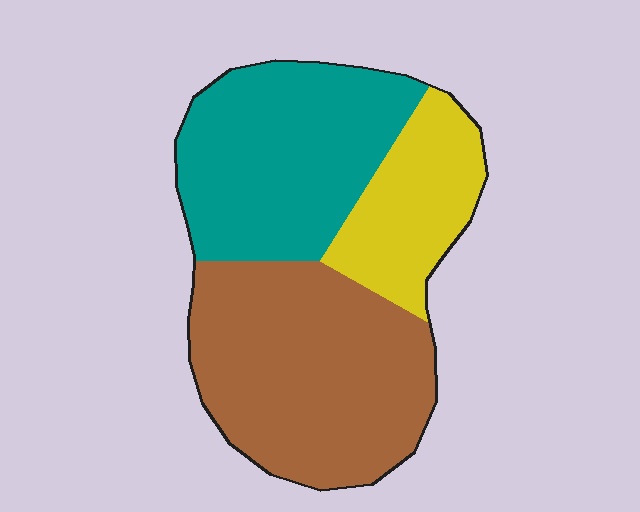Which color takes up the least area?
Yellow, at roughly 20%.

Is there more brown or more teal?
Brown.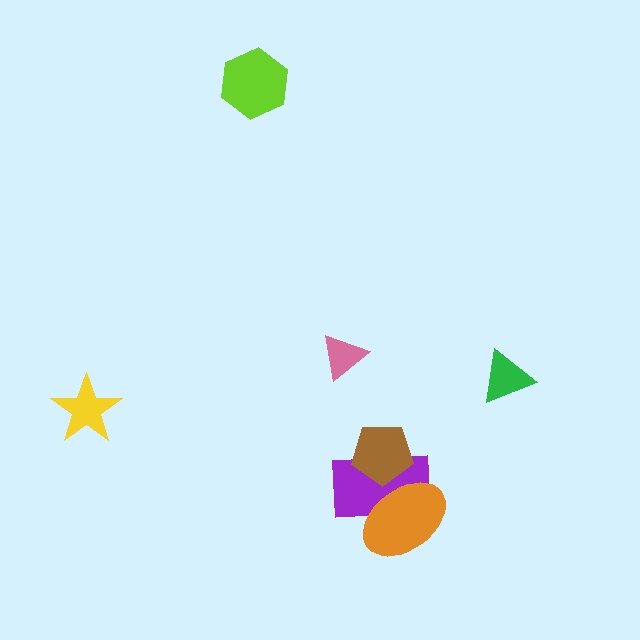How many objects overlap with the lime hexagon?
0 objects overlap with the lime hexagon.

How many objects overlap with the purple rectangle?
2 objects overlap with the purple rectangle.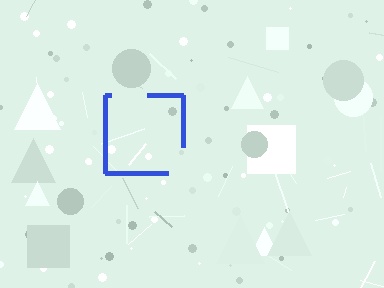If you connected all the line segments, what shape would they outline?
They would outline a square.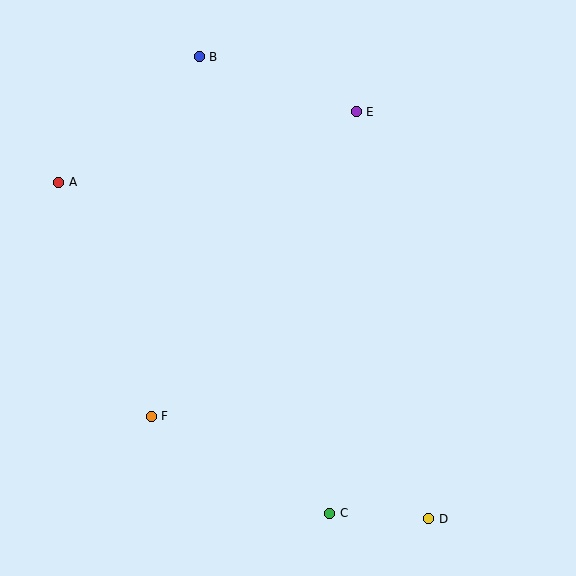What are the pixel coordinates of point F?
Point F is at (151, 416).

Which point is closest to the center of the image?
Point F at (151, 416) is closest to the center.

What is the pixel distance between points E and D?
The distance between E and D is 413 pixels.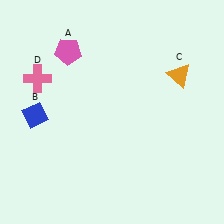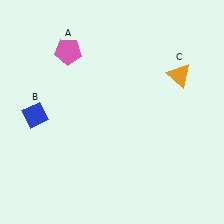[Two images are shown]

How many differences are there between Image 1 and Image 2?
There is 1 difference between the two images.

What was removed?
The pink cross (D) was removed in Image 2.